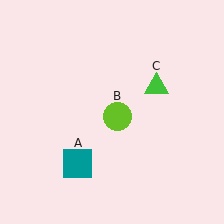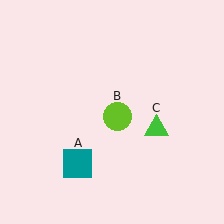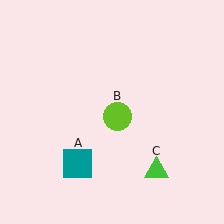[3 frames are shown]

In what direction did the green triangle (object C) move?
The green triangle (object C) moved down.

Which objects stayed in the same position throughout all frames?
Teal square (object A) and lime circle (object B) remained stationary.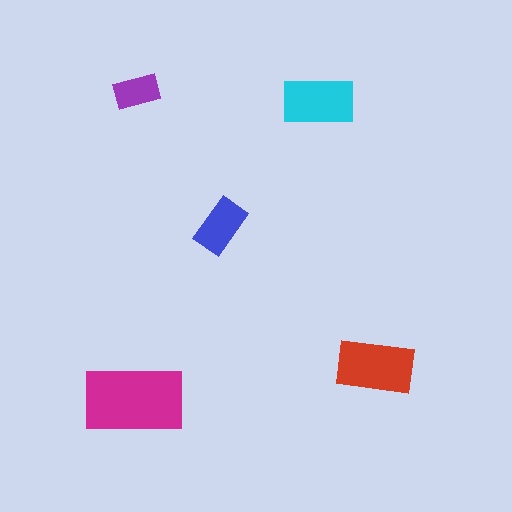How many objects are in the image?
There are 5 objects in the image.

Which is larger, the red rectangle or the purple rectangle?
The red one.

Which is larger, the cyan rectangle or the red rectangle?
The red one.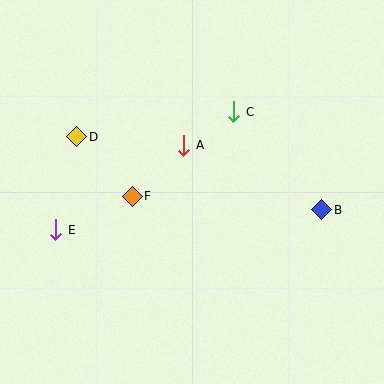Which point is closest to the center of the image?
Point A at (184, 145) is closest to the center.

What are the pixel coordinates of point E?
Point E is at (56, 230).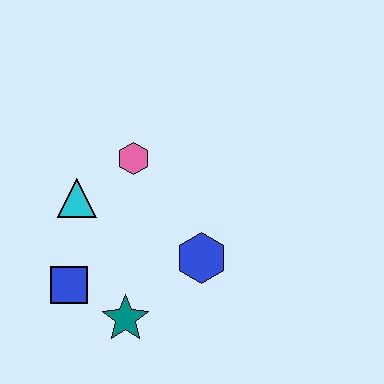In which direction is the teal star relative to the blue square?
The teal star is to the right of the blue square.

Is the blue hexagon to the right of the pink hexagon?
Yes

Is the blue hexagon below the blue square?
No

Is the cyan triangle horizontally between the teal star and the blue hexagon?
No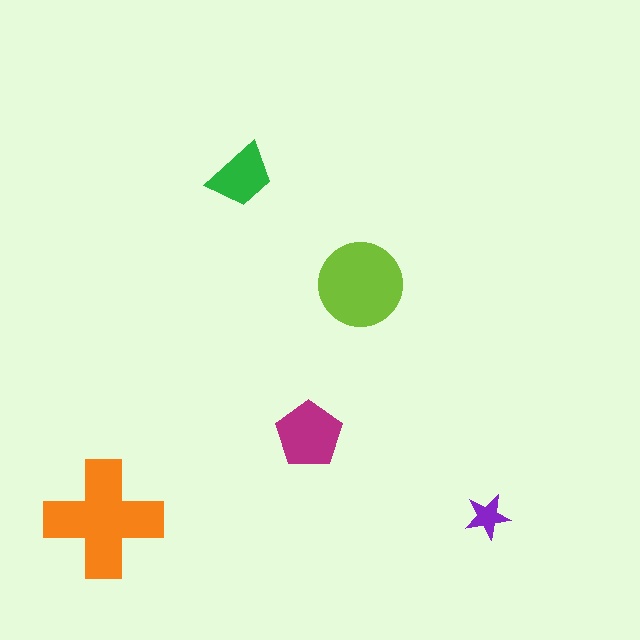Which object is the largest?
The orange cross.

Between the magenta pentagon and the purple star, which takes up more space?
The magenta pentagon.